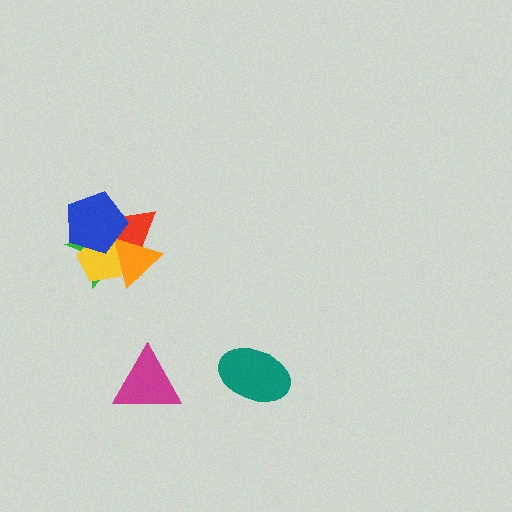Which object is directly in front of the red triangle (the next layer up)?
The yellow pentagon is directly in front of the red triangle.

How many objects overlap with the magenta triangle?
0 objects overlap with the magenta triangle.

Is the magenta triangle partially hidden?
No, no other shape covers it.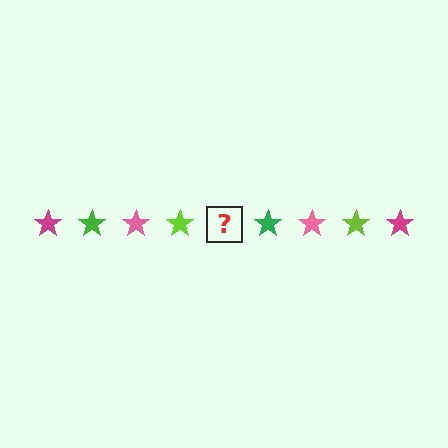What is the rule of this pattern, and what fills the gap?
The rule is that the pattern cycles through magenta, green, pink, lime stars. The gap should be filled with a magenta star.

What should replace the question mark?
The question mark should be replaced with a magenta star.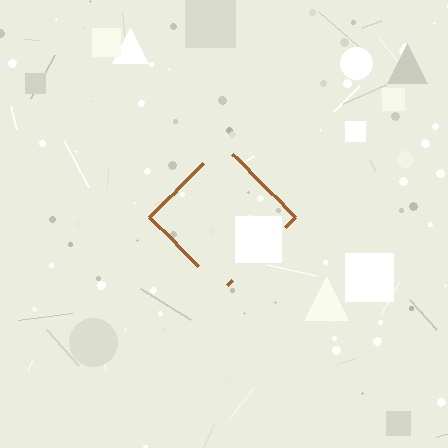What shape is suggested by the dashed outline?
The dashed outline suggests a diamond.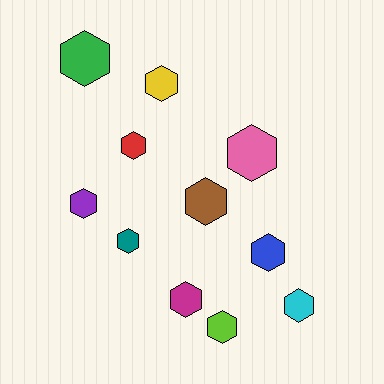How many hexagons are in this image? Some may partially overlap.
There are 11 hexagons.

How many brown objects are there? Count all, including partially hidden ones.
There is 1 brown object.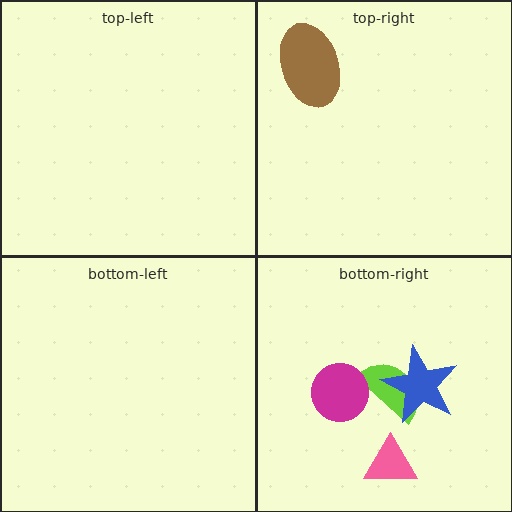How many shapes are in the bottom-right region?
4.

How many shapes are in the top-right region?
1.